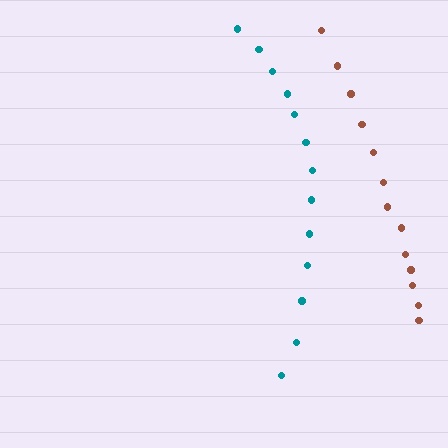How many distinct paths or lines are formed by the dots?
There are 2 distinct paths.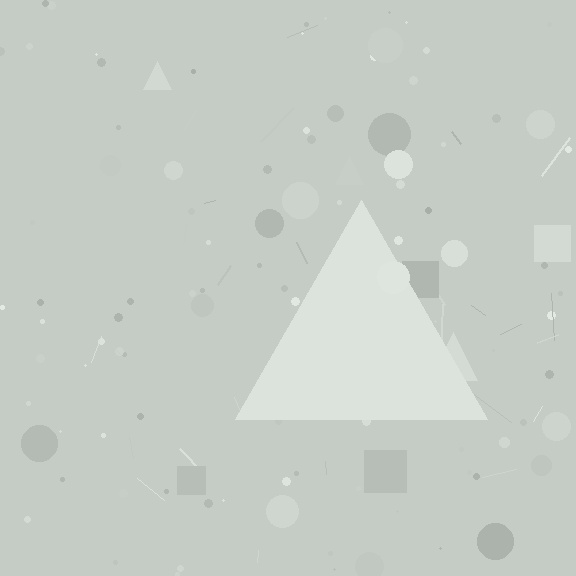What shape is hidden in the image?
A triangle is hidden in the image.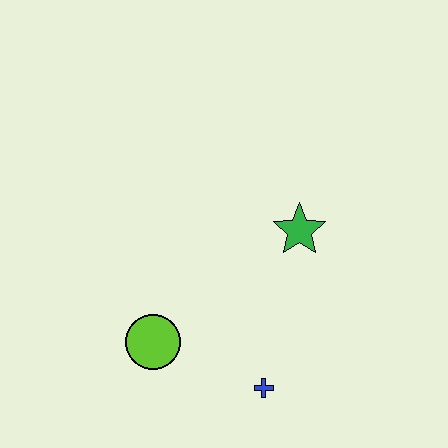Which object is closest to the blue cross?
The lime circle is closest to the blue cross.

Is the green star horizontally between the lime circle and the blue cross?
No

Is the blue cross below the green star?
Yes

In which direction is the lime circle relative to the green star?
The lime circle is to the left of the green star.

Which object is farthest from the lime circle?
The green star is farthest from the lime circle.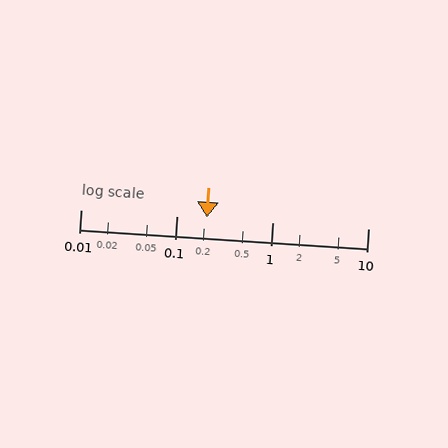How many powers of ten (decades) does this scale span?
The scale spans 3 decades, from 0.01 to 10.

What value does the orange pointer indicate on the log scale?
The pointer indicates approximately 0.21.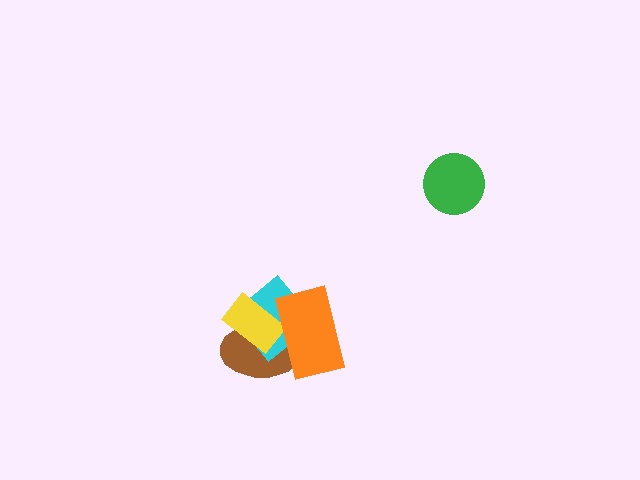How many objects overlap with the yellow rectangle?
3 objects overlap with the yellow rectangle.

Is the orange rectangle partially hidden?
No, no other shape covers it.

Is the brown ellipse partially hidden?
Yes, it is partially covered by another shape.